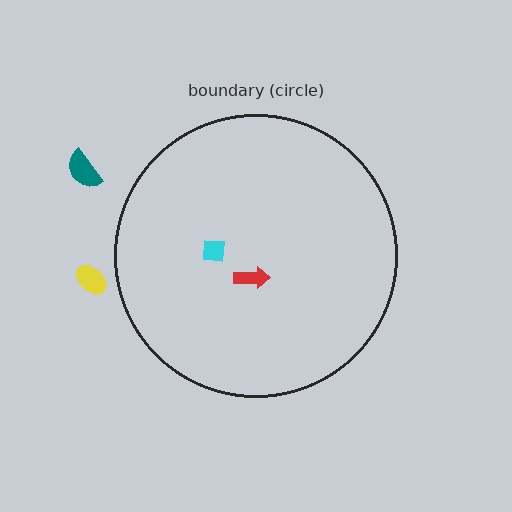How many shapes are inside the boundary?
2 inside, 2 outside.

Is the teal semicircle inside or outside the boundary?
Outside.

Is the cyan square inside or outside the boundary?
Inside.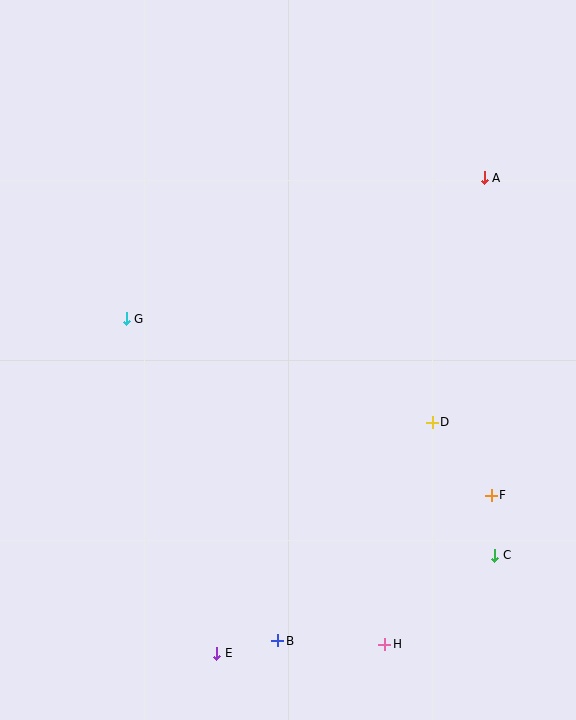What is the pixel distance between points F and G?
The distance between F and G is 405 pixels.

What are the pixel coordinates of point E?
Point E is at (217, 653).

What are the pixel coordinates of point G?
Point G is at (126, 319).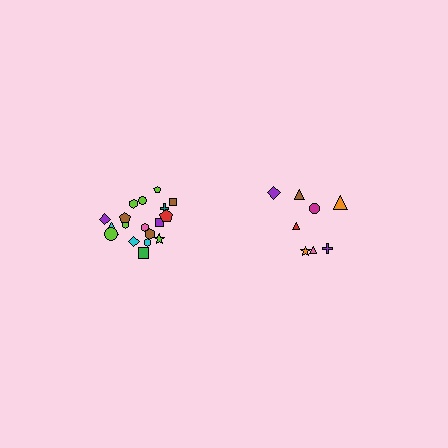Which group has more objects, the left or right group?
The left group.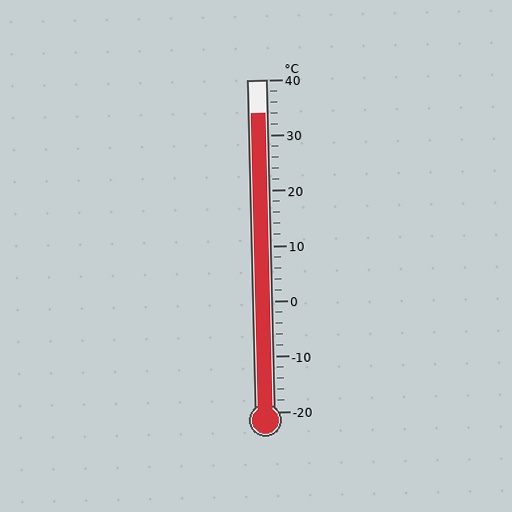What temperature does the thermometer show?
The thermometer shows approximately 34°C.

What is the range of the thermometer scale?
The thermometer scale ranges from -20°C to 40°C.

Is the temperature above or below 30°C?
The temperature is above 30°C.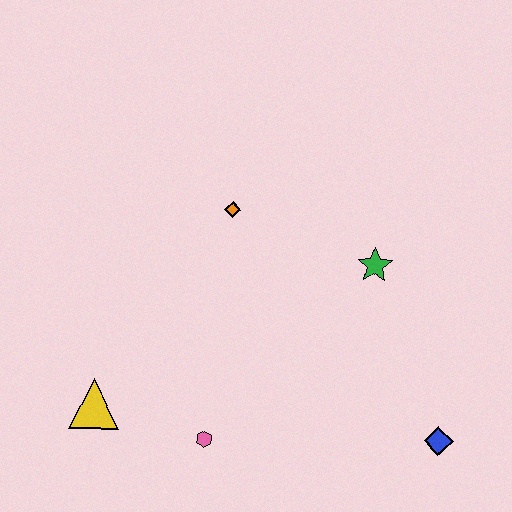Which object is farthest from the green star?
The yellow triangle is farthest from the green star.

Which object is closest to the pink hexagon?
The yellow triangle is closest to the pink hexagon.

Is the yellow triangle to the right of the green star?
No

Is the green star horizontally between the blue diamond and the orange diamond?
Yes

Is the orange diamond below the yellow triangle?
No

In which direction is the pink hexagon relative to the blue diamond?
The pink hexagon is to the left of the blue diamond.